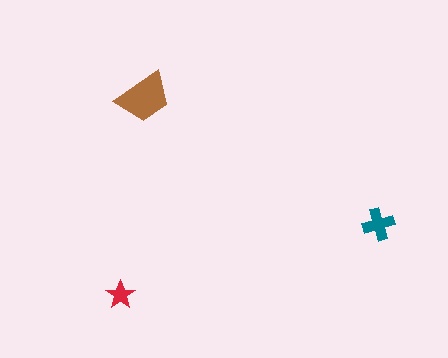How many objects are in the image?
There are 3 objects in the image.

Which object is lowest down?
The red star is bottommost.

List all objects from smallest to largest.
The red star, the teal cross, the brown trapezoid.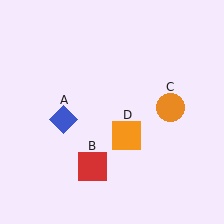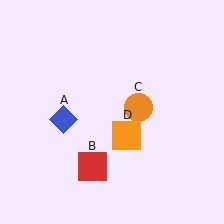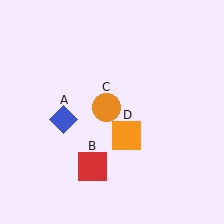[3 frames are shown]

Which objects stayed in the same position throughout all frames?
Blue diamond (object A) and red square (object B) and orange square (object D) remained stationary.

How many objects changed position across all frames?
1 object changed position: orange circle (object C).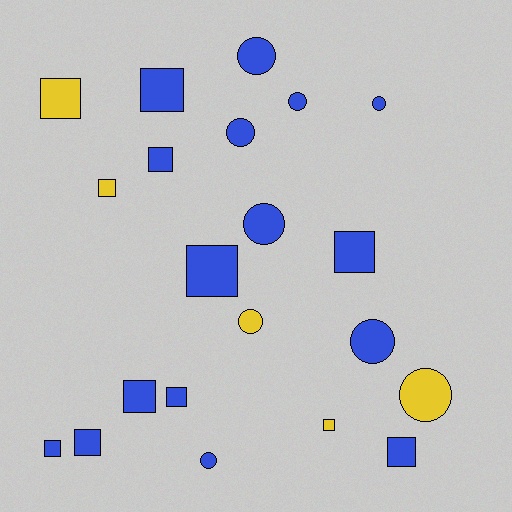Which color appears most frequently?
Blue, with 16 objects.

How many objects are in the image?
There are 21 objects.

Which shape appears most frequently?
Square, with 12 objects.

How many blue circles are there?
There are 7 blue circles.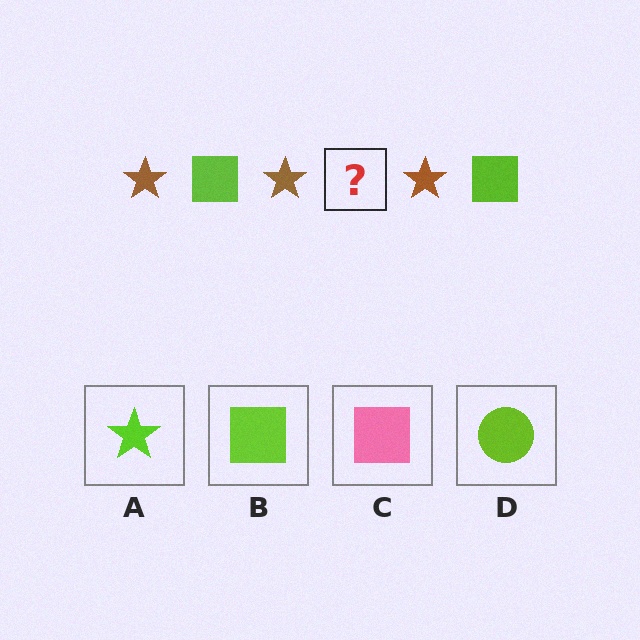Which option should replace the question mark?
Option B.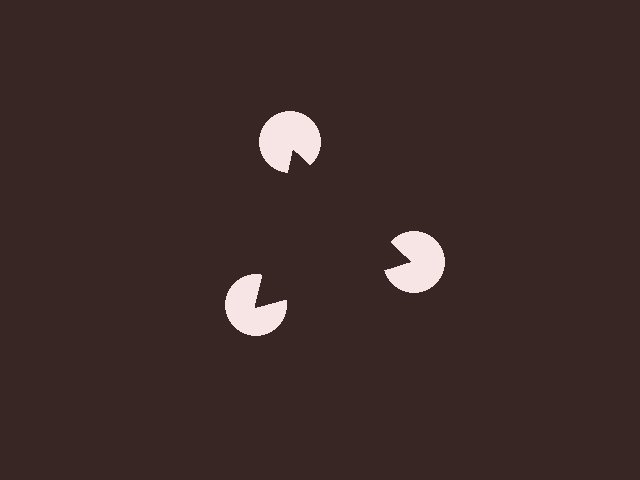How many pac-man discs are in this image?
There are 3 — one at each vertex of the illusory triangle.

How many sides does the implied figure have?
3 sides.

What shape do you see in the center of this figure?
An illusory triangle — its edges are inferred from the aligned wedge cuts in the pac-man discs, not physically drawn.